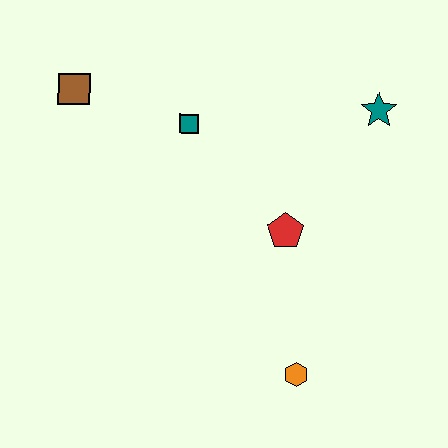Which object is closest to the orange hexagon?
The red pentagon is closest to the orange hexagon.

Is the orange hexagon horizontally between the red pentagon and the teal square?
No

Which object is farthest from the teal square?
The orange hexagon is farthest from the teal square.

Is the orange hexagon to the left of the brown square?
No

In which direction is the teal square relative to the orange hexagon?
The teal square is above the orange hexagon.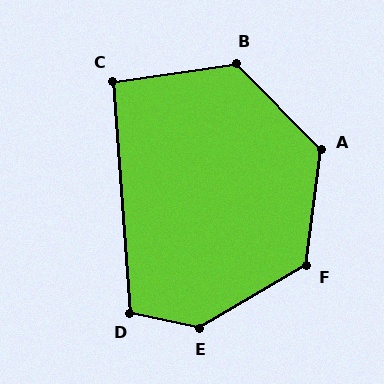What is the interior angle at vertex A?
Approximately 128 degrees (obtuse).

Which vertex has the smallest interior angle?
C, at approximately 94 degrees.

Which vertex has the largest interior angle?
E, at approximately 138 degrees.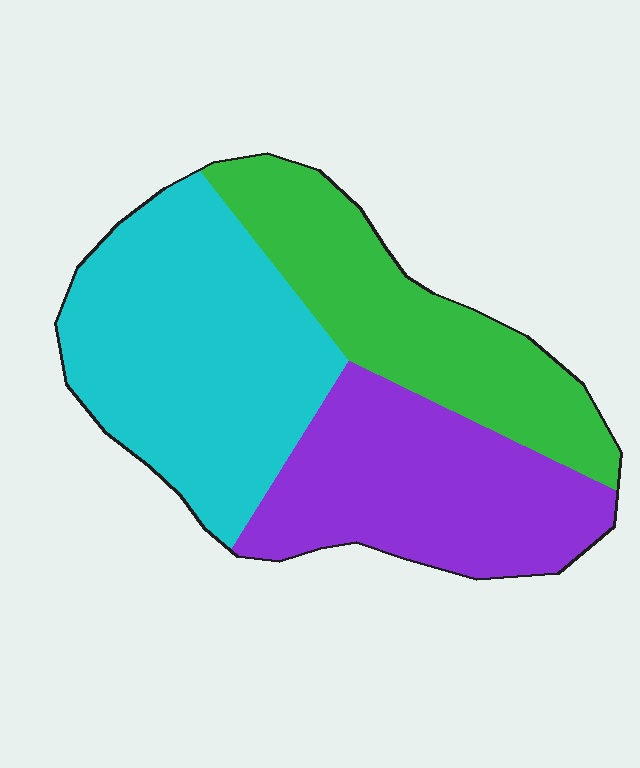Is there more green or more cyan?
Cyan.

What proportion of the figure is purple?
Purple takes up between a sixth and a third of the figure.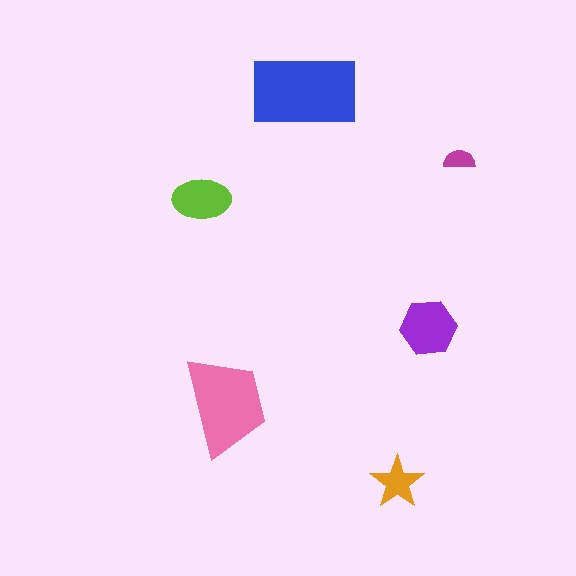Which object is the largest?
The blue rectangle.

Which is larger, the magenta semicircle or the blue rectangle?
The blue rectangle.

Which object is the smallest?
The magenta semicircle.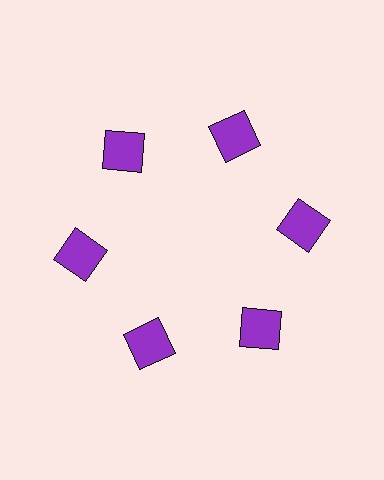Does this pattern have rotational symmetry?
Yes, this pattern has 6-fold rotational symmetry. It looks the same after rotating 60 degrees around the center.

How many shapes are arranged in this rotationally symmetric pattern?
There are 6 shapes, arranged in 6 groups of 1.